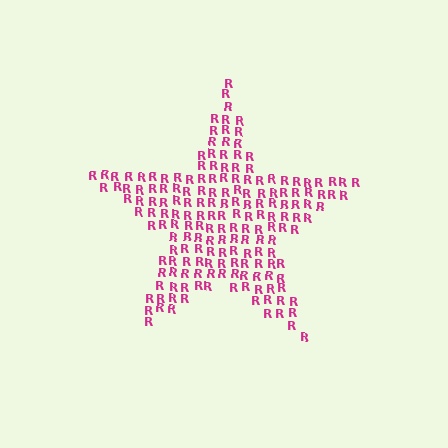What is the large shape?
The large shape is a star.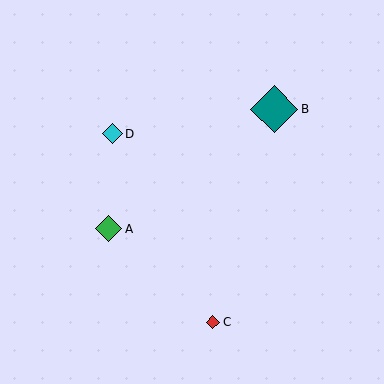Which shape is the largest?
The teal diamond (labeled B) is the largest.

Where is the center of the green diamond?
The center of the green diamond is at (109, 229).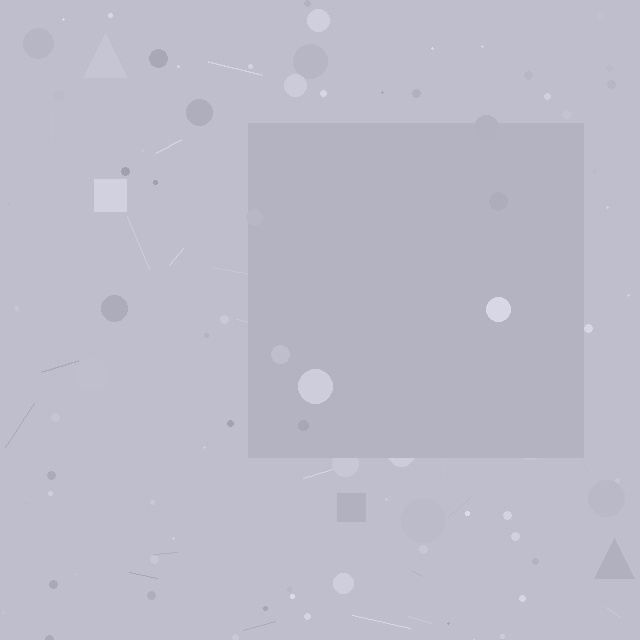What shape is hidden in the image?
A square is hidden in the image.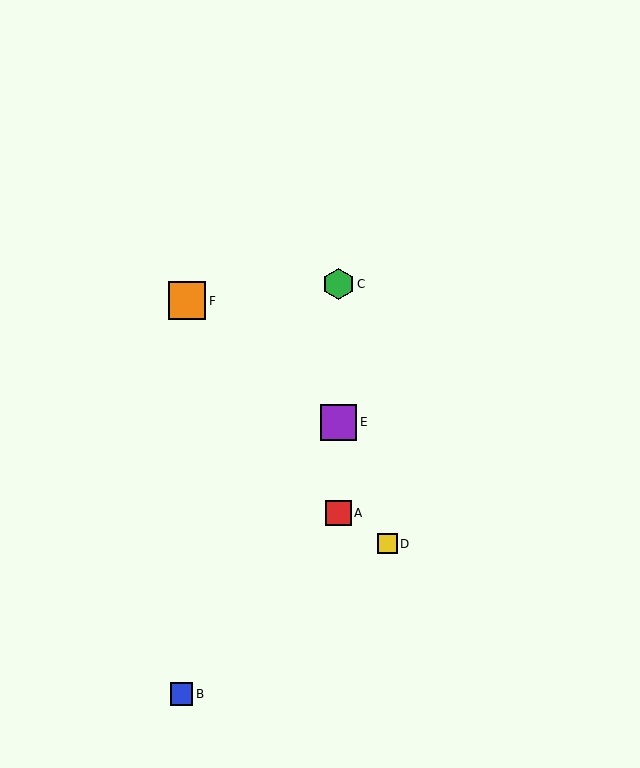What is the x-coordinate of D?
Object D is at x≈387.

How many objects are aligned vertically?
3 objects (A, C, E) are aligned vertically.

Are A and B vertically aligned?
No, A is at x≈339 and B is at x≈181.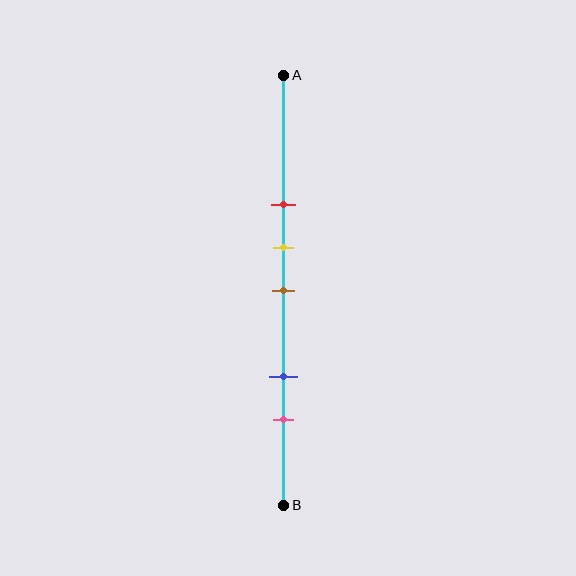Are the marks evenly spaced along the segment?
No, the marks are not evenly spaced.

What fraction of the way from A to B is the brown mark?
The brown mark is approximately 50% (0.5) of the way from A to B.